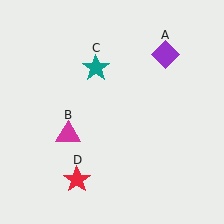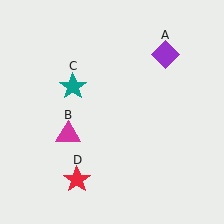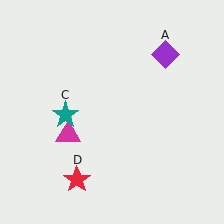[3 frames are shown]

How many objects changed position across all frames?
1 object changed position: teal star (object C).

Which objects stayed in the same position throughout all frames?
Purple diamond (object A) and magenta triangle (object B) and red star (object D) remained stationary.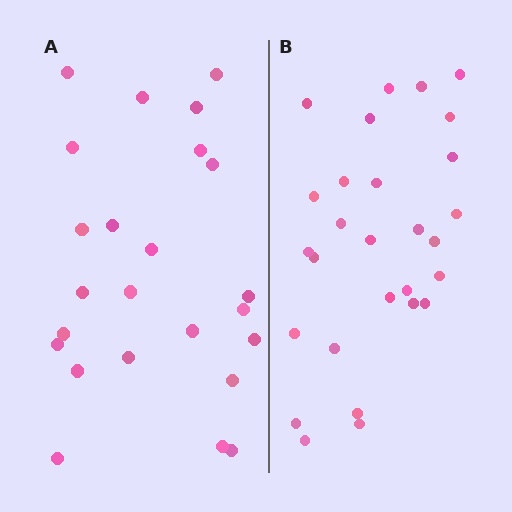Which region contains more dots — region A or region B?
Region B (the right region) has more dots.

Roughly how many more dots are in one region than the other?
Region B has about 4 more dots than region A.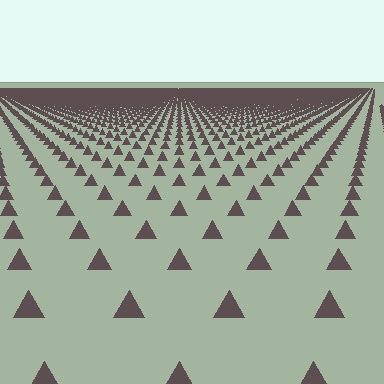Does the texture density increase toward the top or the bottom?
Density increases toward the top.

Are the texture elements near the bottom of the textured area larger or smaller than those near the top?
Larger. Near the bottom, elements are closer to the viewer and appear at a bigger on-screen size.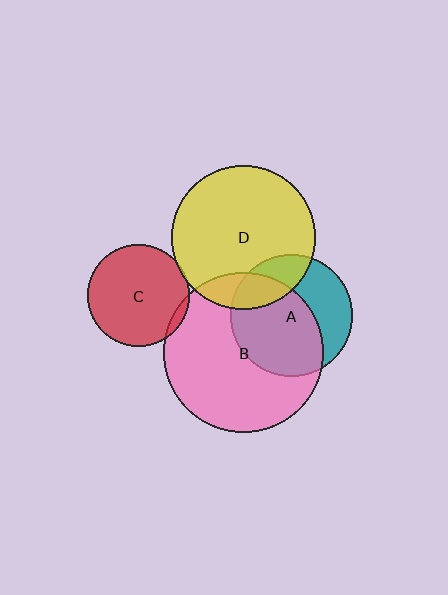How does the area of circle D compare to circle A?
Approximately 1.4 times.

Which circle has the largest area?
Circle B (pink).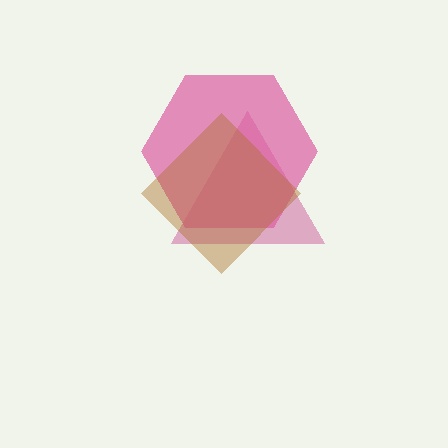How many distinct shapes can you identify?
There are 3 distinct shapes: a magenta triangle, a pink hexagon, a brown diamond.